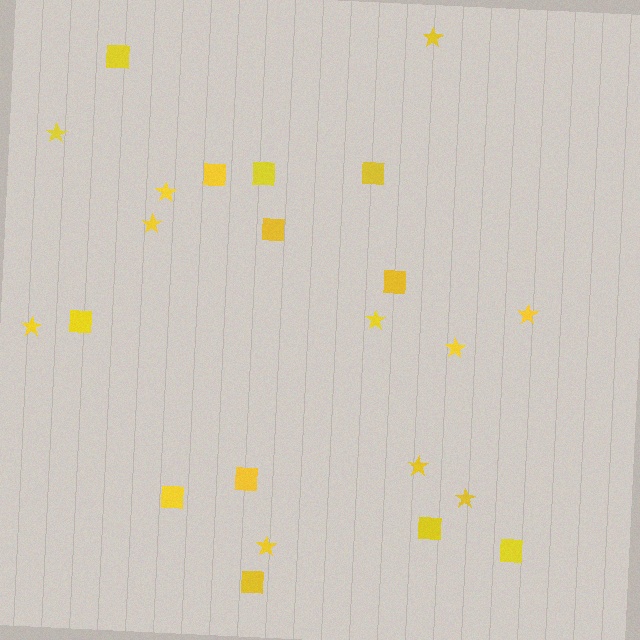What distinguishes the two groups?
There are 2 groups: one group of squares (12) and one group of stars (11).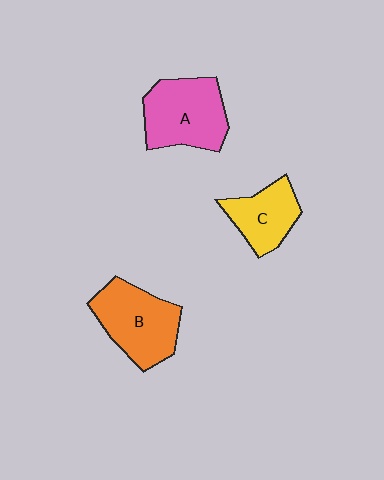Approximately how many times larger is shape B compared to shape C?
Approximately 1.4 times.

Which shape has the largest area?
Shape A (pink).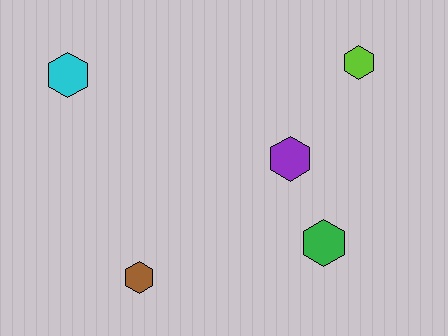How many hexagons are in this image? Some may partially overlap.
There are 5 hexagons.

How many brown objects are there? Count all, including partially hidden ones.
There is 1 brown object.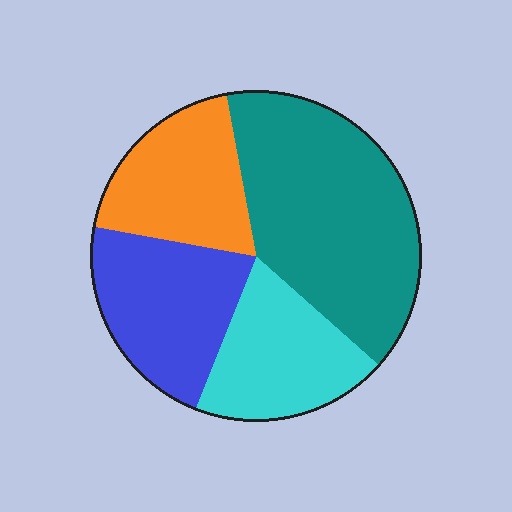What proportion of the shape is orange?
Orange covers around 20% of the shape.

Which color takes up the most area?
Teal, at roughly 40%.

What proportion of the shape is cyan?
Cyan covers around 20% of the shape.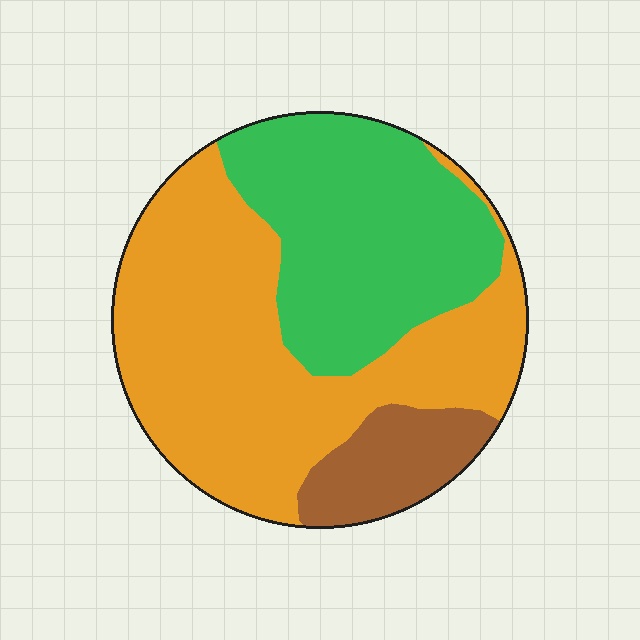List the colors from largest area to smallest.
From largest to smallest: orange, green, brown.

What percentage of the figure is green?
Green covers around 35% of the figure.